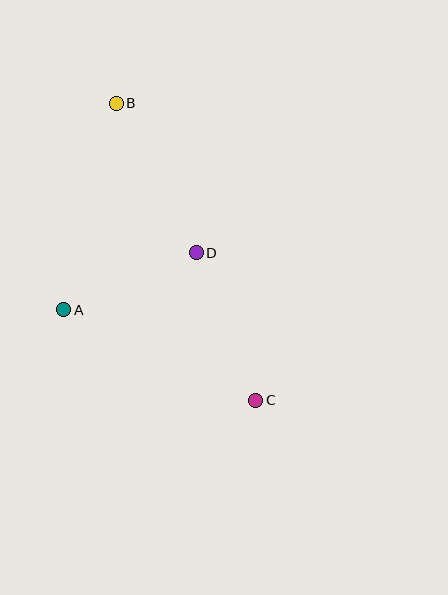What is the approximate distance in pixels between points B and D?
The distance between B and D is approximately 170 pixels.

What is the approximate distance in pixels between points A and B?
The distance between A and B is approximately 213 pixels.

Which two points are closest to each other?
Points A and D are closest to each other.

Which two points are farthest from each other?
Points B and C are farthest from each other.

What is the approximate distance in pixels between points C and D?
The distance between C and D is approximately 159 pixels.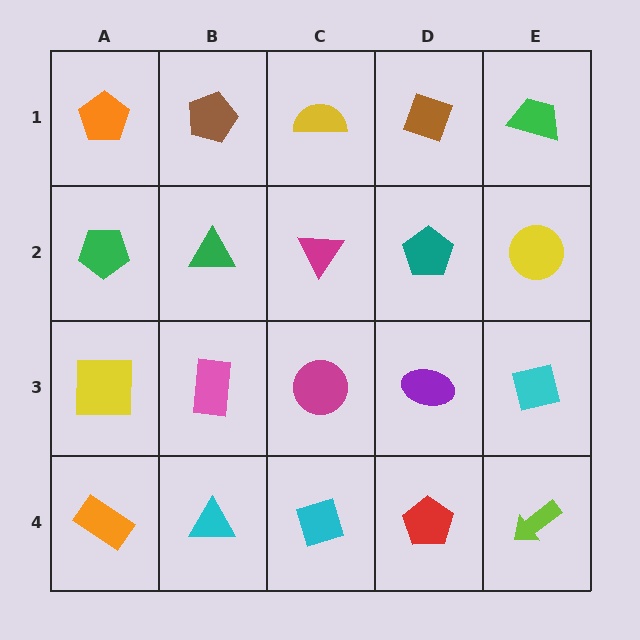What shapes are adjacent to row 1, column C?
A magenta triangle (row 2, column C), a brown pentagon (row 1, column B), a brown diamond (row 1, column D).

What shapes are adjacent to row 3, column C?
A magenta triangle (row 2, column C), a cyan diamond (row 4, column C), a pink rectangle (row 3, column B), a purple ellipse (row 3, column D).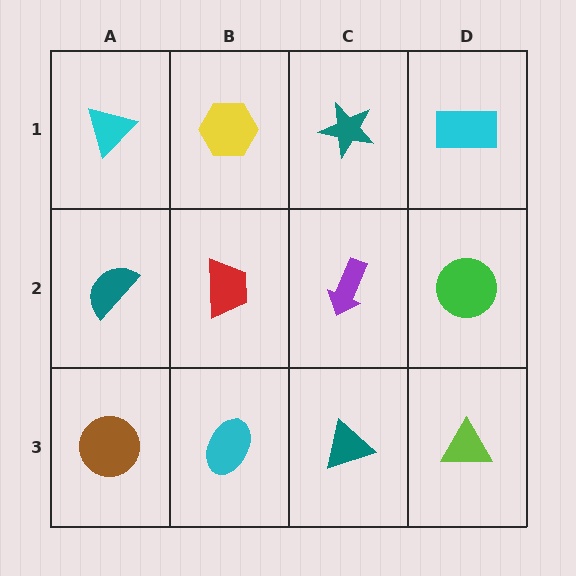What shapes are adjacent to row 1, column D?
A green circle (row 2, column D), a teal star (row 1, column C).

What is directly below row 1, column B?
A red trapezoid.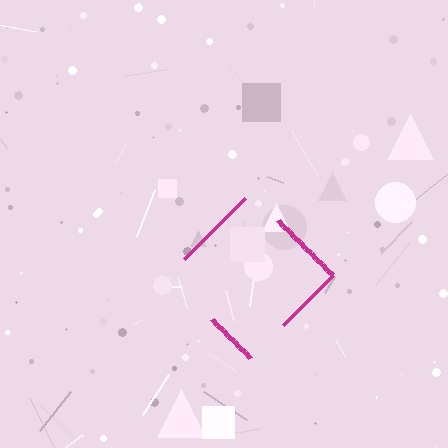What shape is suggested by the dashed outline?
The dashed outline suggests a diamond.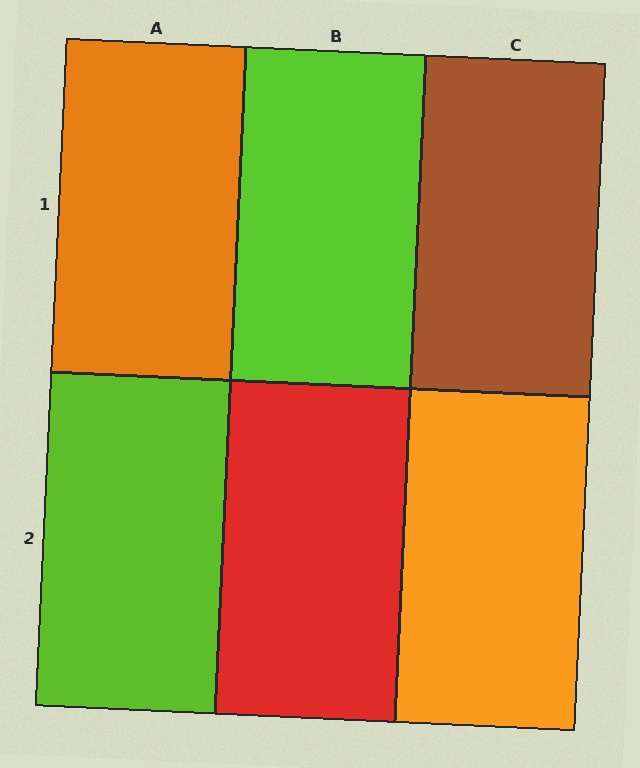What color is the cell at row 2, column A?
Lime.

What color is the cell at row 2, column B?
Red.